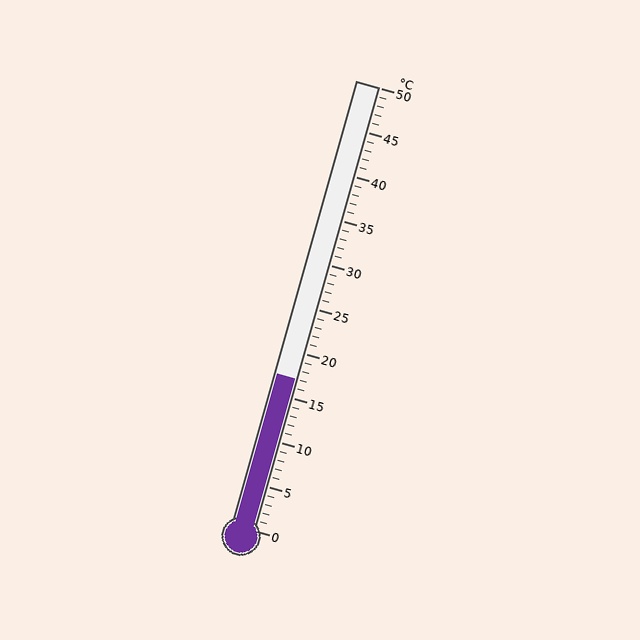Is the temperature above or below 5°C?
The temperature is above 5°C.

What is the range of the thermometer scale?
The thermometer scale ranges from 0°C to 50°C.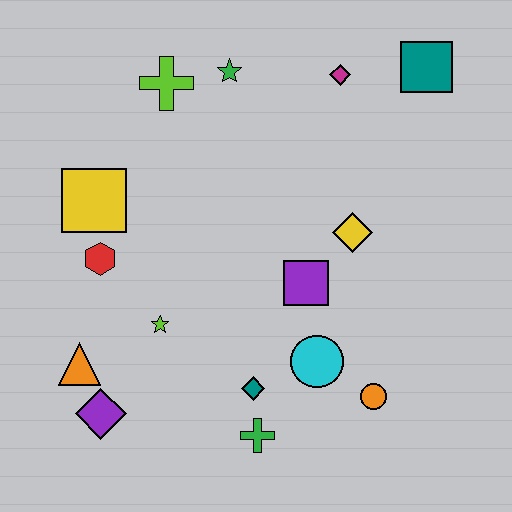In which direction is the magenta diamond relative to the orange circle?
The magenta diamond is above the orange circle.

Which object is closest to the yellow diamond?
The purple square is closest to the yellow diamond.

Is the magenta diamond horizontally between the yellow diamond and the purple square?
Yes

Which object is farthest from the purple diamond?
The teal square is farthest from the purple diamond.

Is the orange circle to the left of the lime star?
No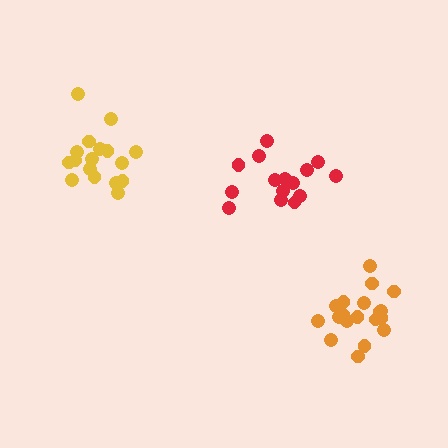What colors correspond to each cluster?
The clusters are colored: orange, red, yellow.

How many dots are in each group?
Group 1: 21 dots, Group 2: 15 dots, Group 3: 17 dots (53 total).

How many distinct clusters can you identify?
There are 3 distinct clusters.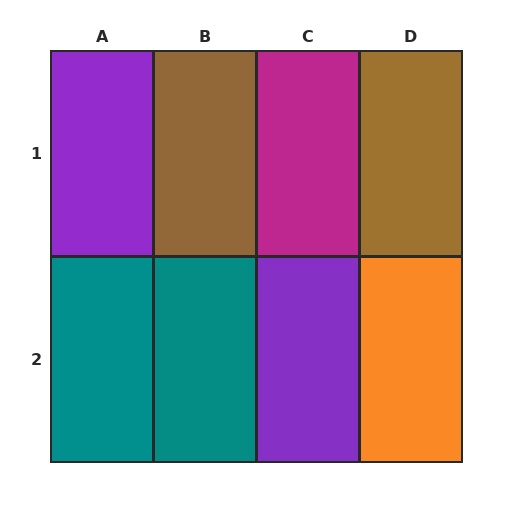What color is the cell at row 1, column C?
Magenta.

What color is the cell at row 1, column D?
Brown.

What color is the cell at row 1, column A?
Purple.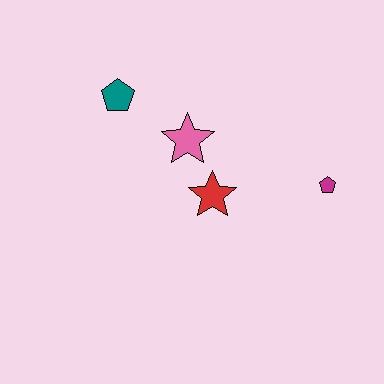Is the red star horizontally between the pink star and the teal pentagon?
No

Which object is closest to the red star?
The pink star is closest to the red star.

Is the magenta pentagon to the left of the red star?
No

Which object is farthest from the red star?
The teal pentagon is farthest from the red star.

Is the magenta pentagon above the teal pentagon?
No